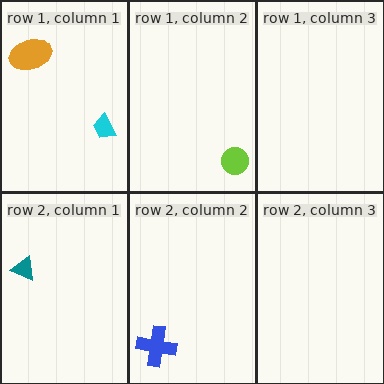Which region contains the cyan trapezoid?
The row 1, column 1 region.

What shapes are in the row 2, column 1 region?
The teal triangle.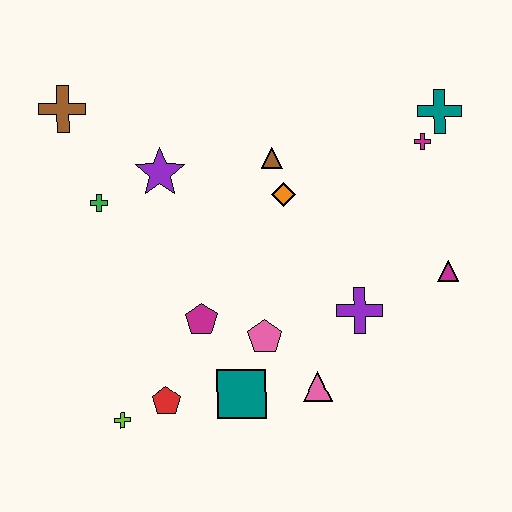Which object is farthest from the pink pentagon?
The brown cross is farthest from the pink pentagon.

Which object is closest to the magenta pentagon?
The pink pentagon is closest to the magenta pentagon.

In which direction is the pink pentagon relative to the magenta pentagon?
The pink pentagon is to the right of the magenta pentagon.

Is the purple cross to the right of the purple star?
Yes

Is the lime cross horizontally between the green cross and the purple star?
Yes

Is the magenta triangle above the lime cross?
Yes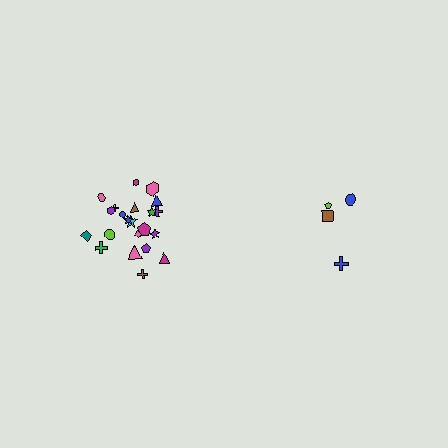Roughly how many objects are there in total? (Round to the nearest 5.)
Roughly 25 objects in total.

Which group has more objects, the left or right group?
The left group.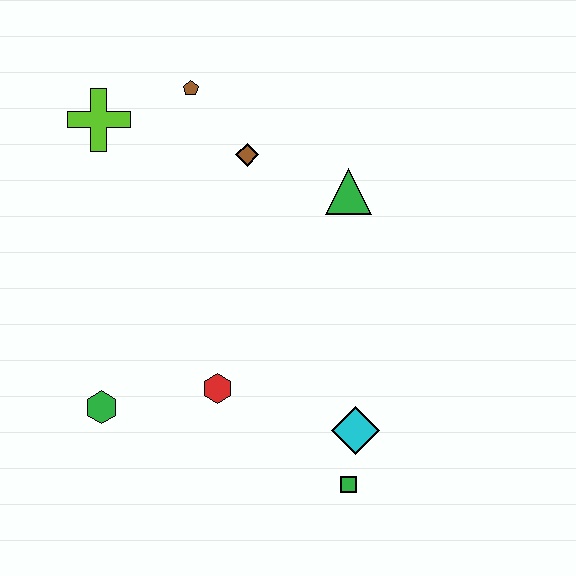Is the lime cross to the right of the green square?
No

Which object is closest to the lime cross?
The brown pentagon is closest to the lime cross.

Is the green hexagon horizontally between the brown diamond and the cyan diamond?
No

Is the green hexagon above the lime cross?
No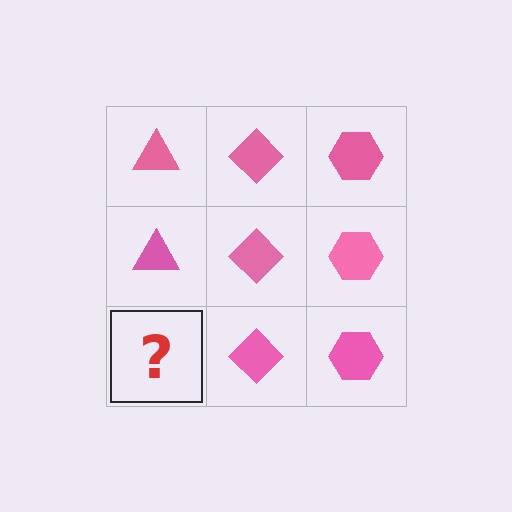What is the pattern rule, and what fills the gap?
The rule is that each column has a consistent shape. The gap should be filled with a pink triangle.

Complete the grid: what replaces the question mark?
The question mark should be replaced with a pink triangle.